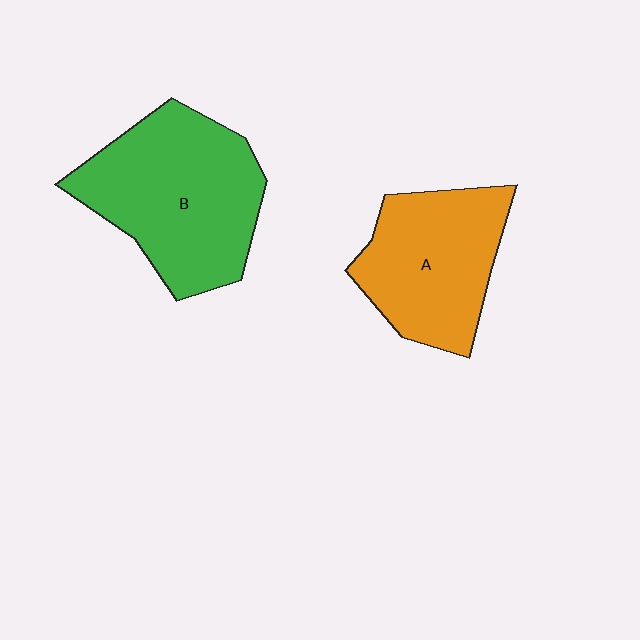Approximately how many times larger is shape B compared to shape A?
Approximately 1.3 times.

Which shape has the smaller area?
Shape A (orange).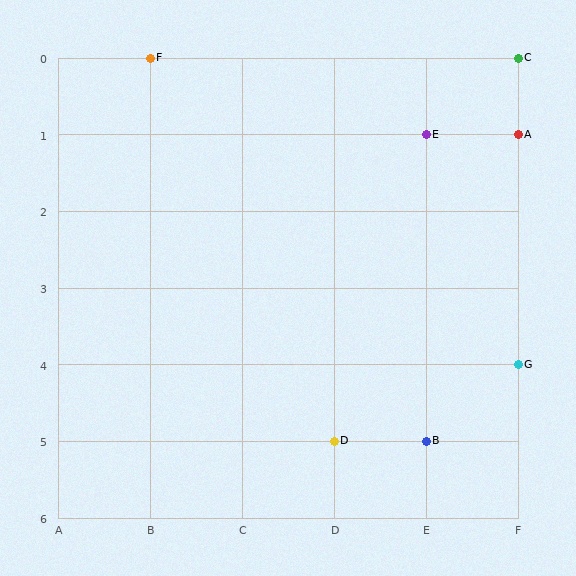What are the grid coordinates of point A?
Point A is at grid coordinates (F, 1).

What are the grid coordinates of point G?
Point G is at grid coordinates (F, 4).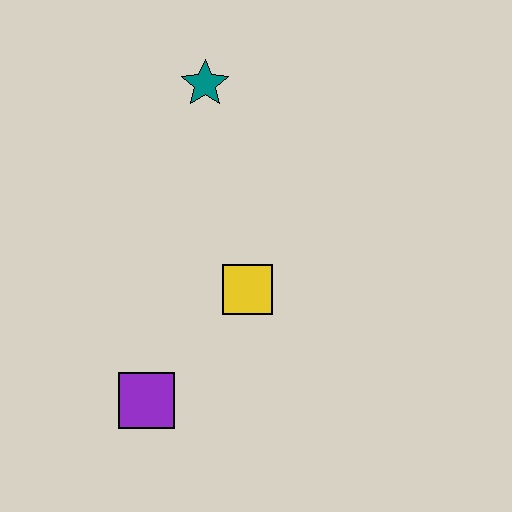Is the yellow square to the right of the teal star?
Yes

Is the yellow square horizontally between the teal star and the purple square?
No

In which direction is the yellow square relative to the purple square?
The yellow square is above the purple square.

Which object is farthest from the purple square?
The teal star is farthest from the purple square.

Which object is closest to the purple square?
The yellow square is closest to the purple square.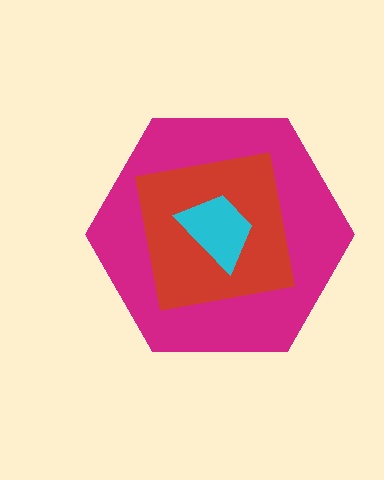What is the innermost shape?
The cyan trapezoid.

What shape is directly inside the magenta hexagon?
The red square.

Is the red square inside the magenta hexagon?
Yes.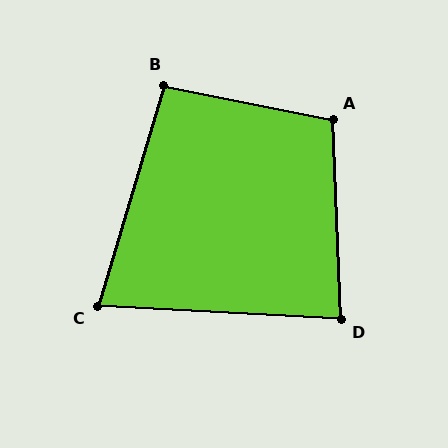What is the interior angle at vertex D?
Approximately 85 degrees (acute).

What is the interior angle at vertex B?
Approximately 95 degrees (obtuse).